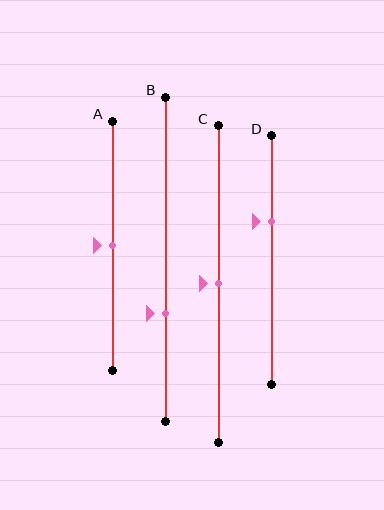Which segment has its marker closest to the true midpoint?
Segment A has its marker closest to the true midpoint.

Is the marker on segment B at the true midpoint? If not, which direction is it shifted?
No, the marker on segment B is shifted downward by about 17% of the segment length.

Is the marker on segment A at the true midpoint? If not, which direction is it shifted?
Yes, the marker on segment A is at the true midpoint.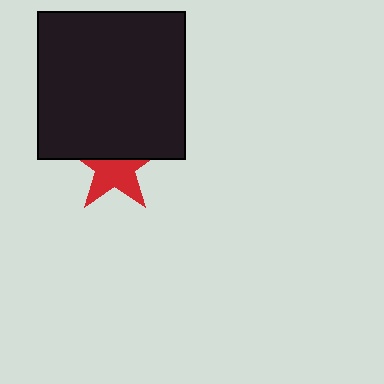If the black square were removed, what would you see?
You would see the complete red star.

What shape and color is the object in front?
The object in front is a black square.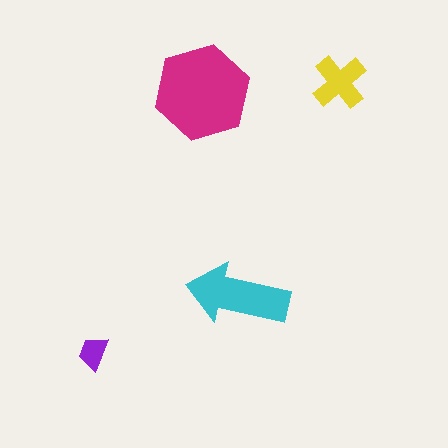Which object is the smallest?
The purple trapezoid.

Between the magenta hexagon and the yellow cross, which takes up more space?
The magenta hexagon.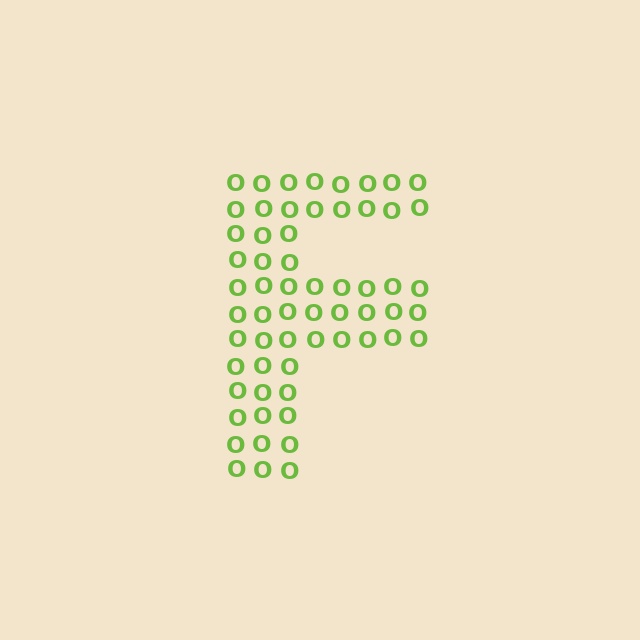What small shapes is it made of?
It is made of small letter O's.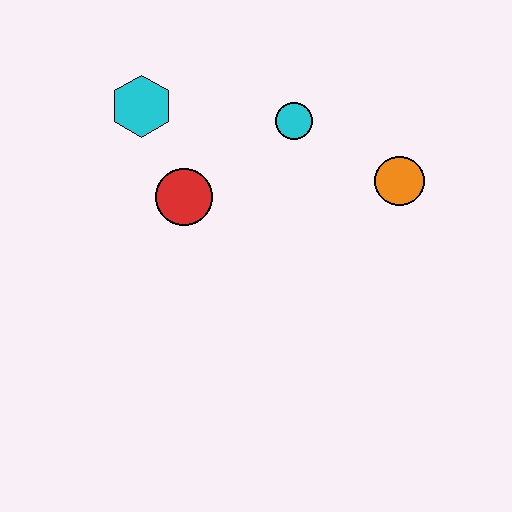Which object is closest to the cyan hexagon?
The red circle is closest to the cyan hexagon.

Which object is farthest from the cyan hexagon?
The orange circle is farthest from the cyan hexagon.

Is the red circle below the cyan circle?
Yes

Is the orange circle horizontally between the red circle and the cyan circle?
No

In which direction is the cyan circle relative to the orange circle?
The cyan circle is to the left of the orange circle.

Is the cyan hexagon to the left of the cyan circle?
Yes